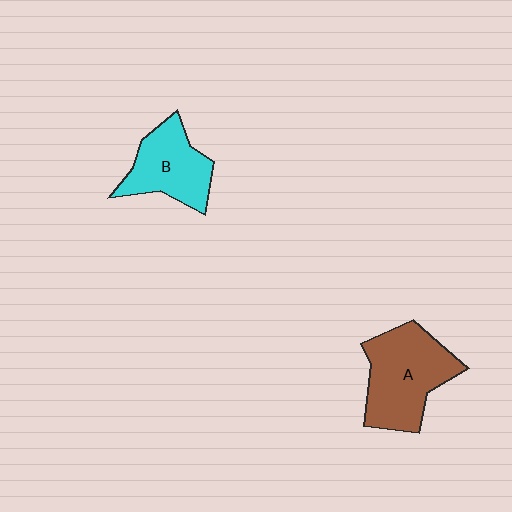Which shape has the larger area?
Shape A (brown).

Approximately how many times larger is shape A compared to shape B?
Approximately 1.4 times.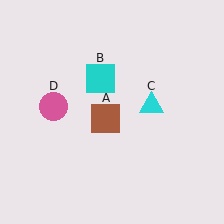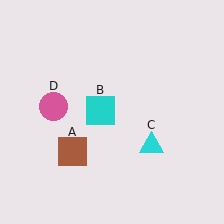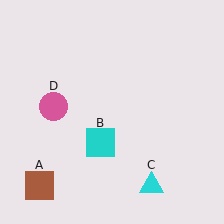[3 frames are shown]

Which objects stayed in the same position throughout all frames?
Pink circle (object D) remained stationary.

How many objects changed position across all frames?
3 objects changed position: brown square (object A), cyan square (object B), cyan triangle (object C).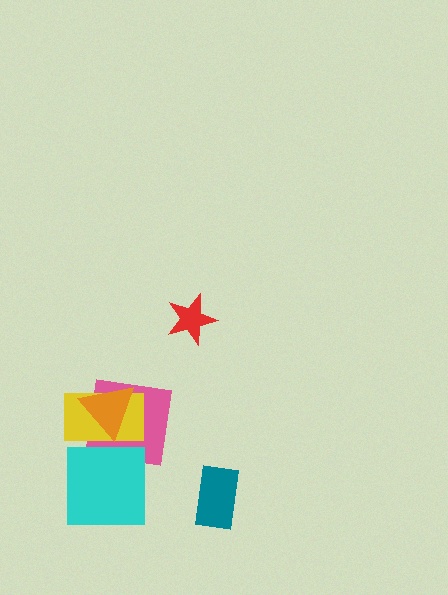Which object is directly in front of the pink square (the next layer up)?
The yellow rectangle is directly in front of the pink square.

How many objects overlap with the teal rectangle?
0 objects overlap with the teal rectangle.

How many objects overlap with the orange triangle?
2 objects overlap with the orange triangle.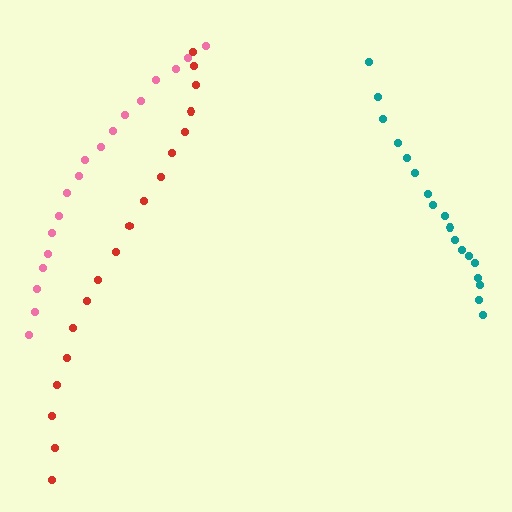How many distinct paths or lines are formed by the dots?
There are 3 distinct paths.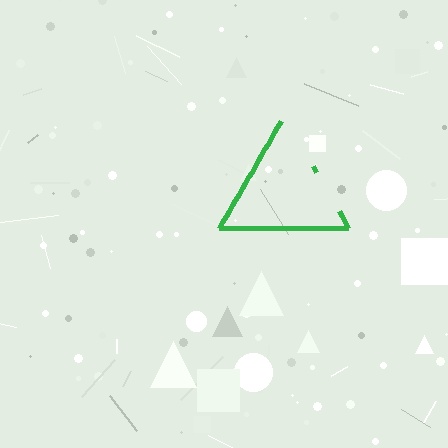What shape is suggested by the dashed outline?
The dashed outline suggests a triangle.